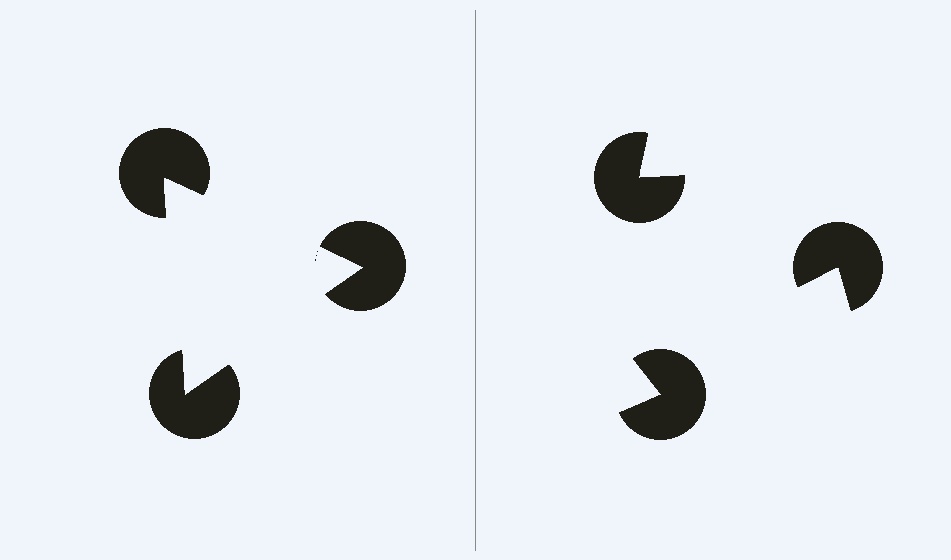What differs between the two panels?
The pac-man discs are positioned identically on both sides; only the wedge orientations differ. On the left they align to a triangle; on the right they are misaligned.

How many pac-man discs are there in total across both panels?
6 — 3 on each side.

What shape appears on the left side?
An illusory triangle.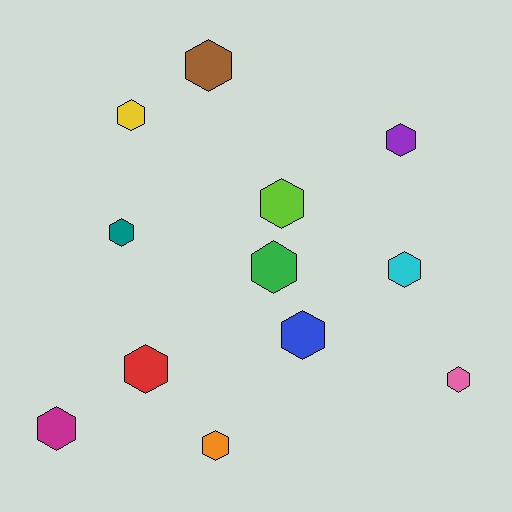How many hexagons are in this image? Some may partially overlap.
There are 12 hexagons.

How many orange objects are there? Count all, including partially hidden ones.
There is 1 orange object.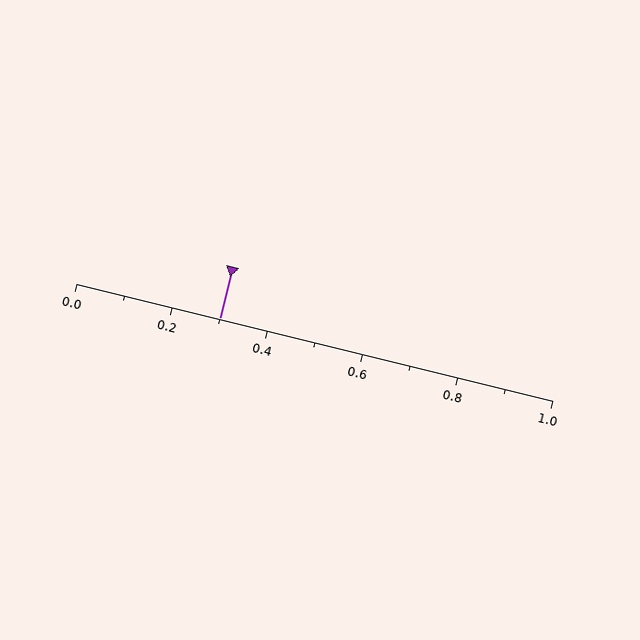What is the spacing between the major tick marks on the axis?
The major ticks are spaced 0.2 apart.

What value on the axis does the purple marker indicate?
The marker indicates approximately 0.3.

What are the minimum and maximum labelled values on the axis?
The axis runs from 0.0 to 1.0.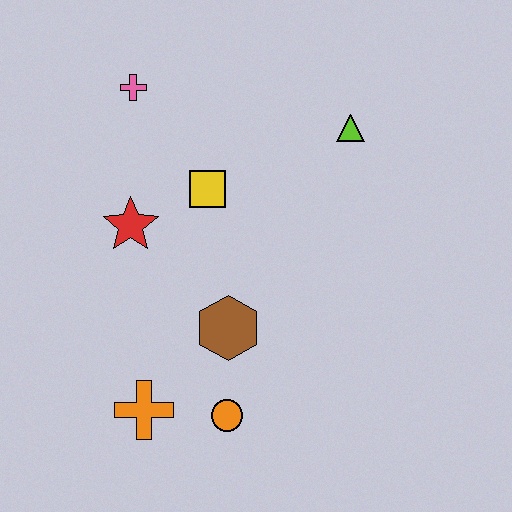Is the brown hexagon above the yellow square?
No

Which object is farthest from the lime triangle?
The orange cross is farthest from the lime triangle.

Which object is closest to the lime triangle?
The yellow square is closest to the lime triangle.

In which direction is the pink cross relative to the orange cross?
The pink cross is above the orange cross.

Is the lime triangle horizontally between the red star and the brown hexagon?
No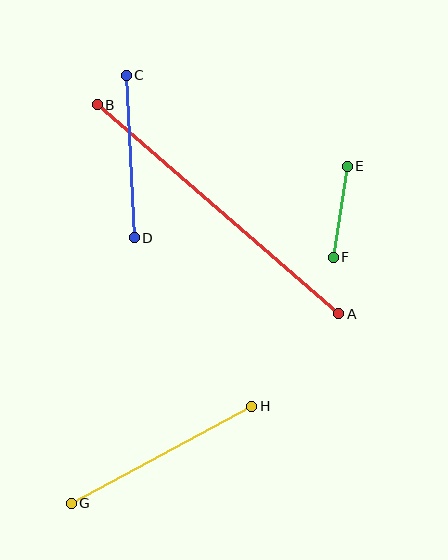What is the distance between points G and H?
The distance is approximately 205 pixels.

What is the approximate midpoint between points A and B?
The midpoint is at approximately (218, 209) pixels.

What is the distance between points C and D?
The distance is approximately 162 pixels.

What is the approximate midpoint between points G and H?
The midpoint is at approximately (161, 455) pixels.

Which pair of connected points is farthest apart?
Points A and B are farthest apart.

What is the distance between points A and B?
The distance is approximately 319 pixels.